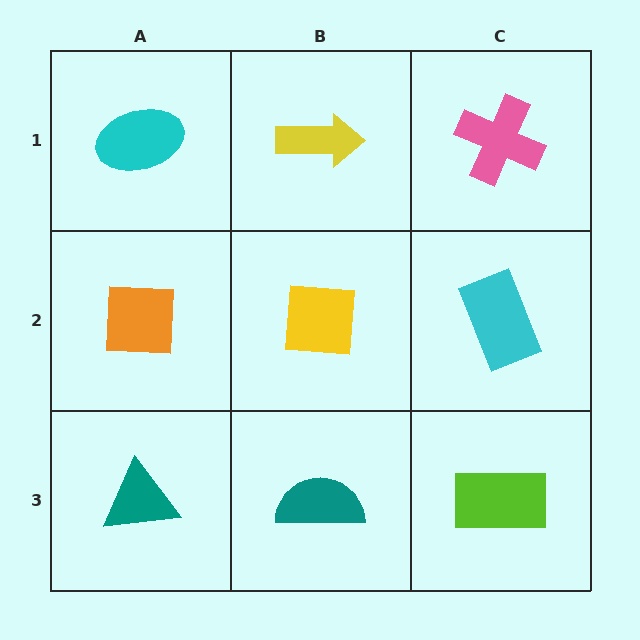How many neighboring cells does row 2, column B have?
4.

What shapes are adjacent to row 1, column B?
A yellow square (row 2, column B), a cyan ellipse (row 1, column A), a pink cross (row 1, column C).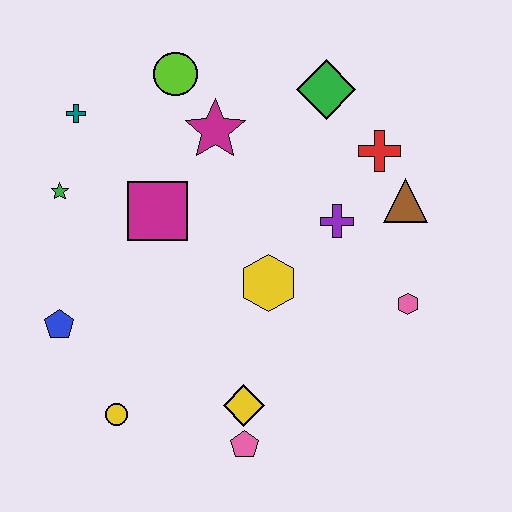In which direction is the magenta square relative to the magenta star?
The magenta square is below the magenta star.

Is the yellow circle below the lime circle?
Yes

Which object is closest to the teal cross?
The green star is closest to the teal cross.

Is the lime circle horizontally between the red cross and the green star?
Yes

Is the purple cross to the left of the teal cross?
No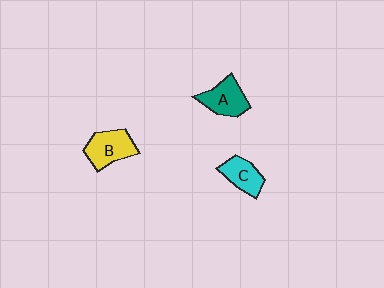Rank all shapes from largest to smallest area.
From largest to smallest: B (yellow), A (teal), C (cyan).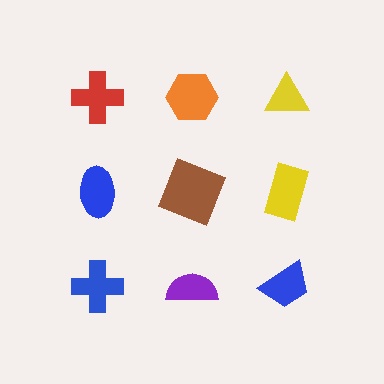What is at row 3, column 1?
A blue cross.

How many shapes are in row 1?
3 shapes.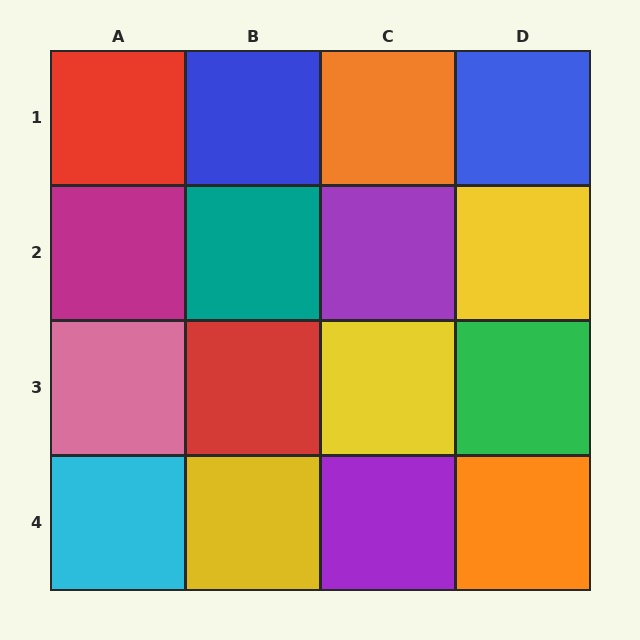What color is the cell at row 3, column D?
Green.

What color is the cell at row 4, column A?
Cyan.